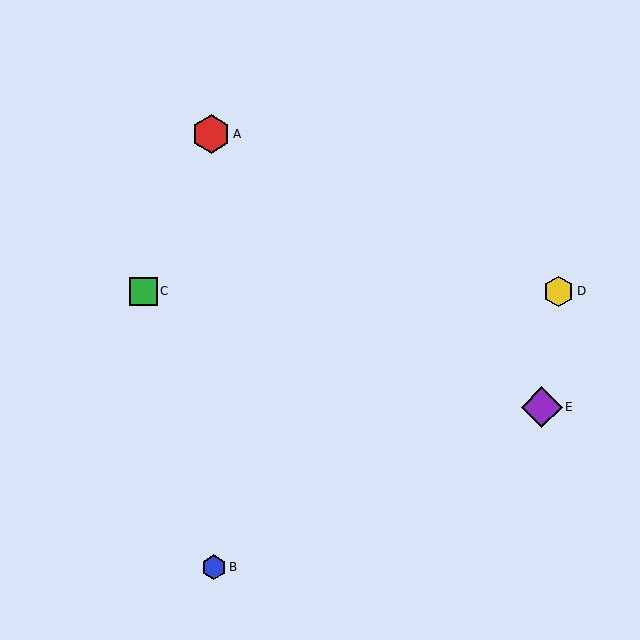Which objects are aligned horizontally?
Objects C, D are aligned horizontally.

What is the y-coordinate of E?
Object E is at y≈407.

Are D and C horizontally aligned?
Yes, both are at y≈291.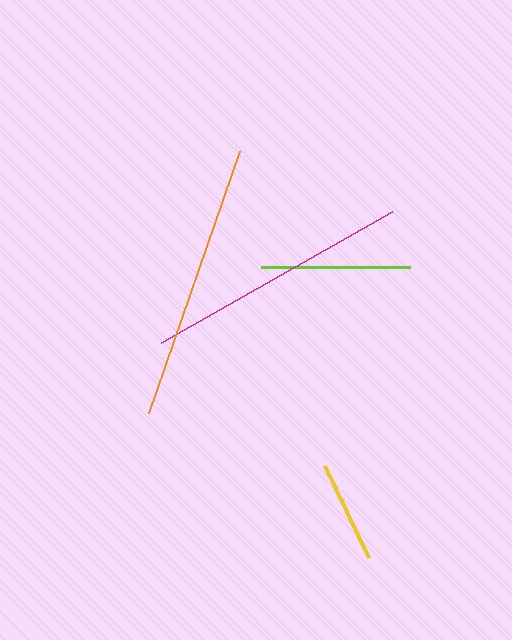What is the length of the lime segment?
The lime segment is approximately 149 pixels long.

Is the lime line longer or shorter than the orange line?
The orange line is longer than the lime line.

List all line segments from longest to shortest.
From longest to shortest: orange, magenta, lime, yellow.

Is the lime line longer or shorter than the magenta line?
The magenta line is longer than the lime line.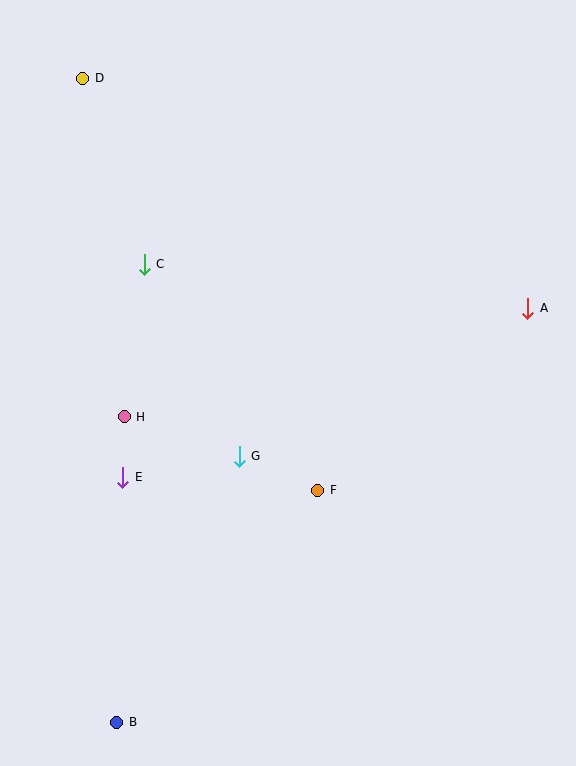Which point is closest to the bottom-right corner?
Point F is closest to the bottom-right corner.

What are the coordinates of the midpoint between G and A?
The midpoint between G and A is at (383, 382).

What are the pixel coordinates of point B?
Point B is at (117, 722).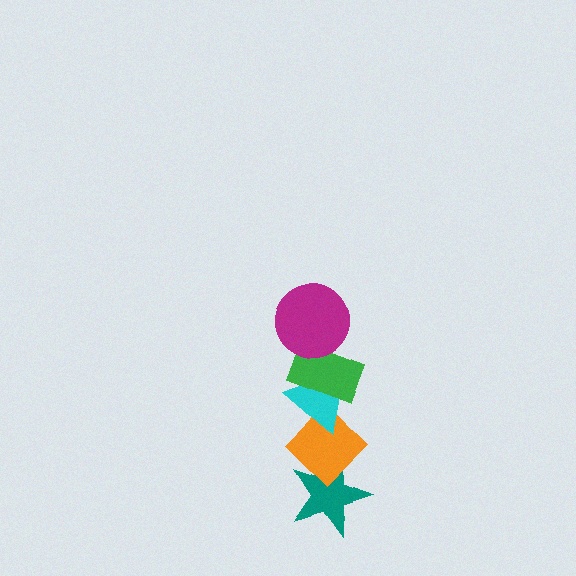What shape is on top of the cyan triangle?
The green rectangle is on top of the cyan triangle.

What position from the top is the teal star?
The teal star is 5th from the top.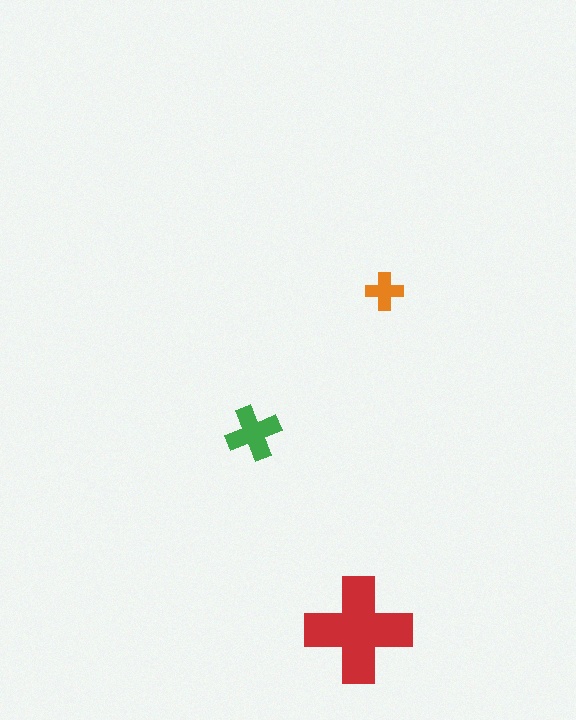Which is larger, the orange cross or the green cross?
The green one.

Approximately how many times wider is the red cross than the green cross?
About 2 times wider.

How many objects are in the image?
There are 3 objects in the image.